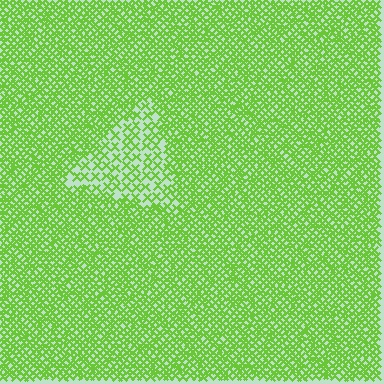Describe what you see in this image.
The image contains small lime elements arranged at two different densities. A triangle-shaped region is visible where the elements are less densely packed than the surrounding area.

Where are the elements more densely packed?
The elements are more densely packed outside the triangle boundary.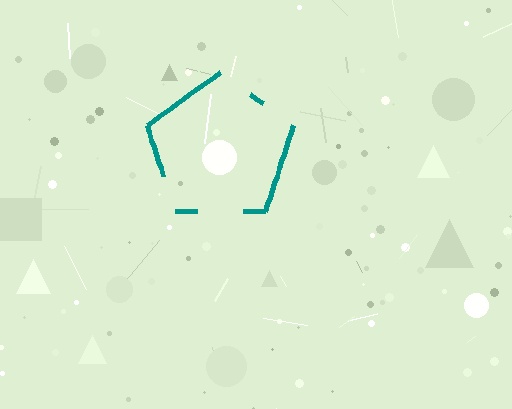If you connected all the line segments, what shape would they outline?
They would outline a pentagon.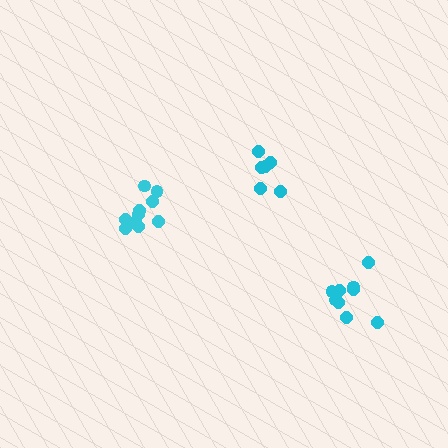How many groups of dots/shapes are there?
There are 3 groups.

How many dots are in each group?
Group 1: 9 dots, Group 2: 10 dots, Group 3: 6 dots (25 total).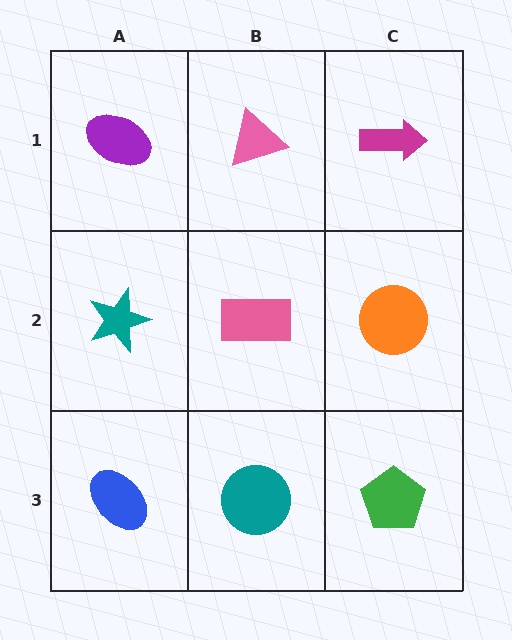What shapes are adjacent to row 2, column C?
A magenta arrow (row 1, column C), a green pentagon (row 3, column C), a pink rectangle (row 2, column B).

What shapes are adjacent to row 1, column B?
A pink rectangle (row 2, column B), a purple ellipse (row 1, column A), a magenta arrow (row 1, column C).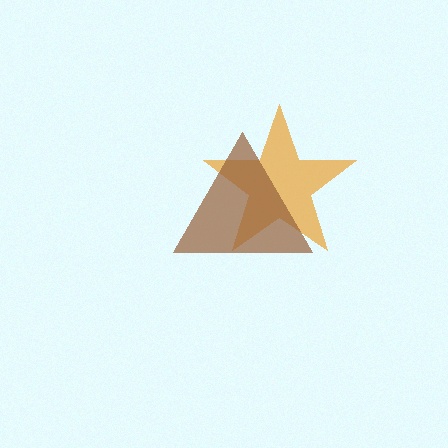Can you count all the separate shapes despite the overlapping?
Yes, there are 2 separate shapes.